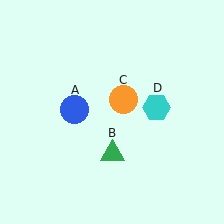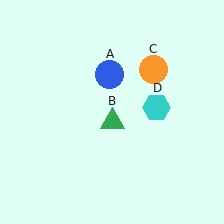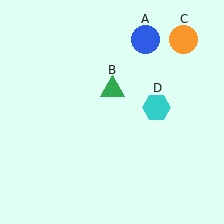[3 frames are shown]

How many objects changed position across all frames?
3 objects changed position: blue circle (object A), green triangle (object B), orange circle (object C).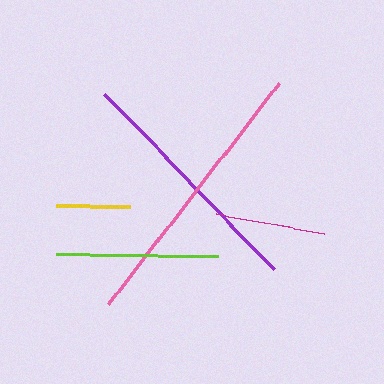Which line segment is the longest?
The pink line is the longest at approximately 279 pixels.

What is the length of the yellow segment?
The yellow segment is approximately 73 pixels long.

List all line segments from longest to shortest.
From longest to shortest: pink, purple, lime, magenta, yellow.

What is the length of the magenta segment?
The magenta segment is approximately 111 pixels long.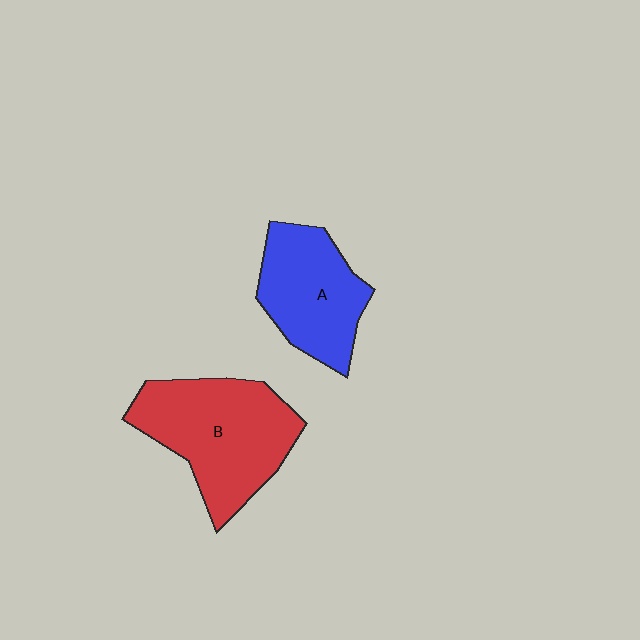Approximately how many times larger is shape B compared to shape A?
Approximately 1.3 times.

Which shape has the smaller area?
Shape A (blue).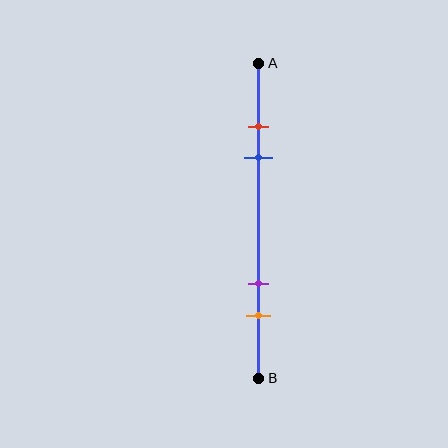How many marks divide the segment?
There are 4 marks dividing the segment.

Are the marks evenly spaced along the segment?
No, the marks are not evenly spaced.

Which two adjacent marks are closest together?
The red and blue marks are the closest adjacent pair.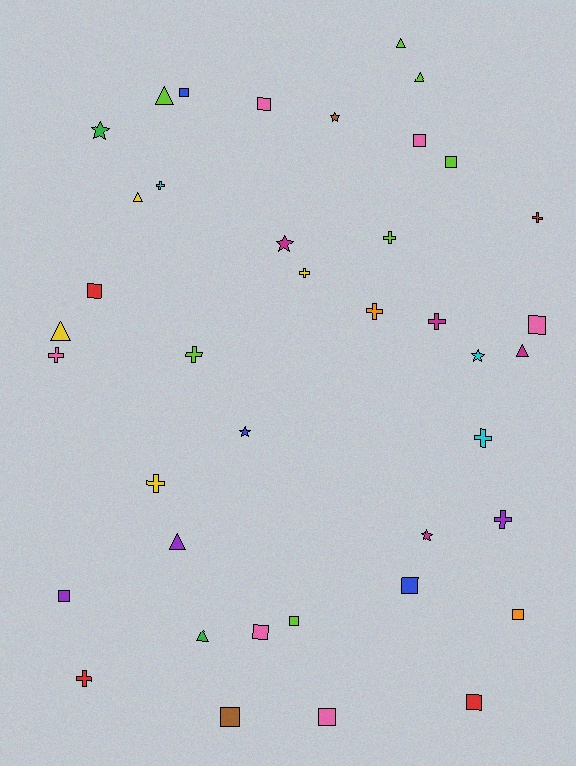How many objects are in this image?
There are 40 objects.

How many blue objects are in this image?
There are 3 blue objects.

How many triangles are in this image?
There are 8 triangles.